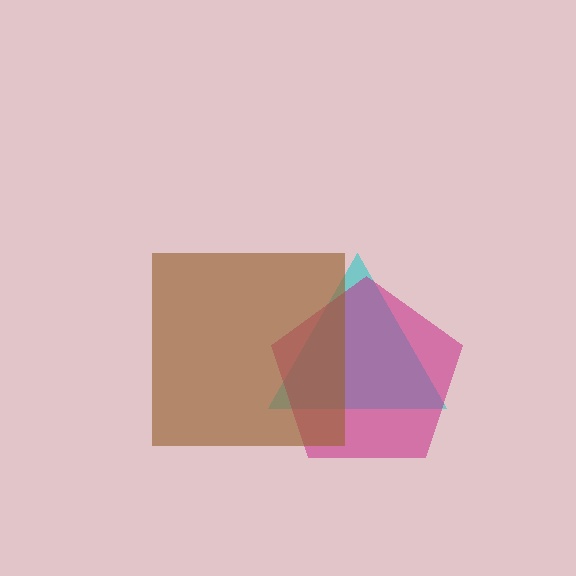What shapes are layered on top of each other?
The layered shapes are: a cyan triangle, a magenta pentagon, a brown square.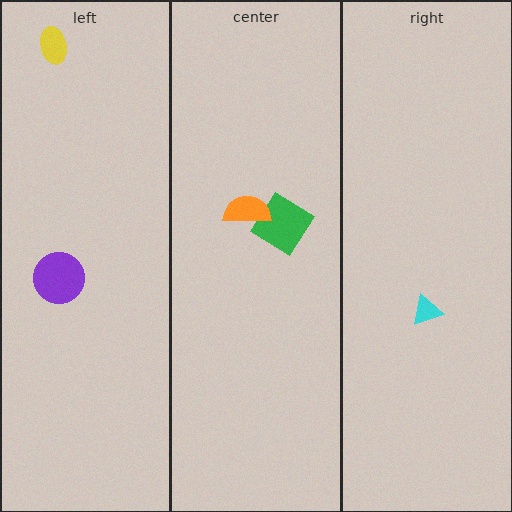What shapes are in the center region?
The green diamond, the orange semicircle.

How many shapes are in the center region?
2.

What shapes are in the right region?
The cyan triangle.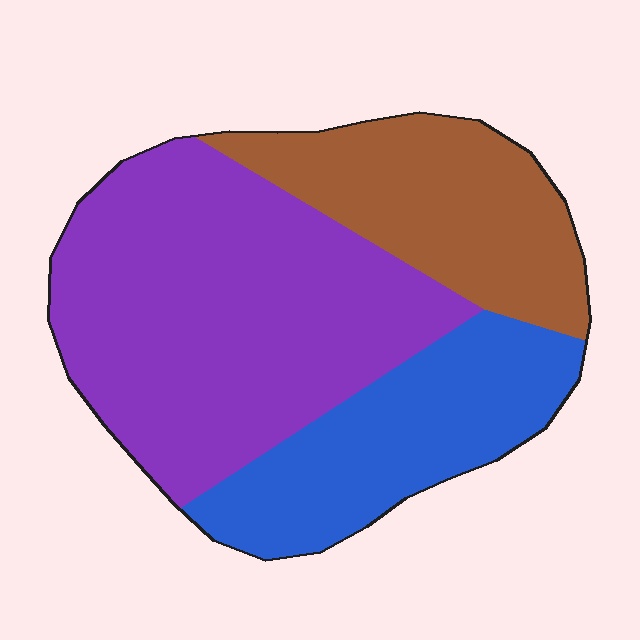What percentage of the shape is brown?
Brown takes up about one quarter (1/4) of the shape.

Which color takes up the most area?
Purple, at roughly 50%.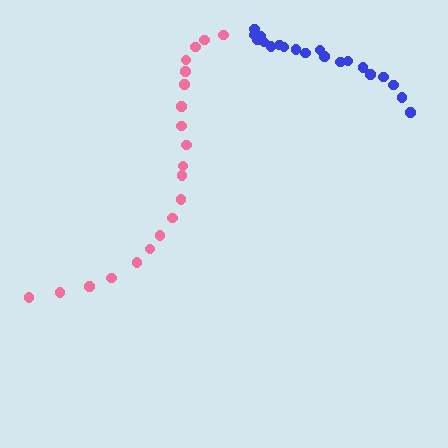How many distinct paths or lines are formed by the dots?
There are 2 distinct paths.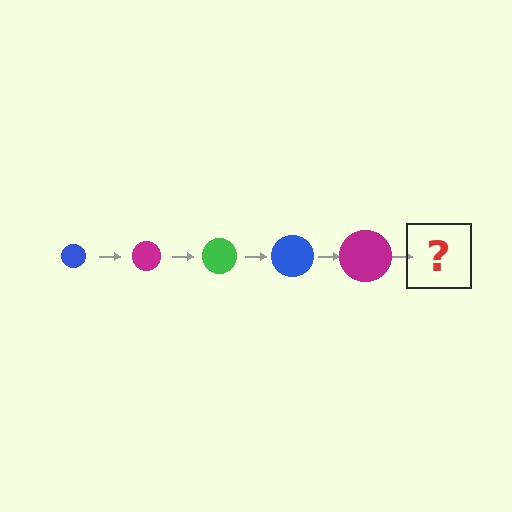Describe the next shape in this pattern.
It should be a green circle, larger than the previous one.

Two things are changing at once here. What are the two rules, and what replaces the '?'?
The two rules are that the circle grows larger each step and the color cycles through blue, magenta, and green. The '?' should be a green circle, larger than the previous one.